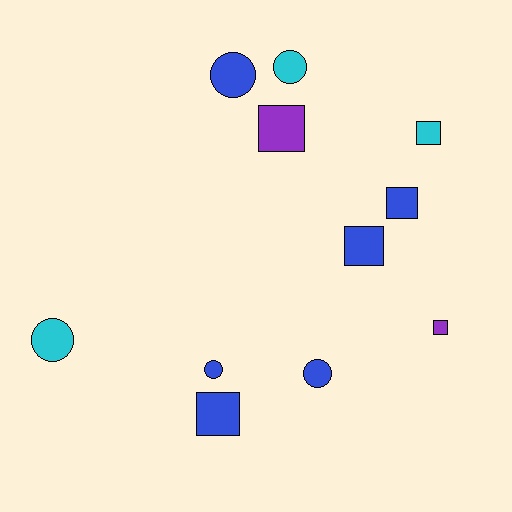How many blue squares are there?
There are 3 blue squares.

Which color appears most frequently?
Blue, with 6 objects.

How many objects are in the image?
There are 11 objects.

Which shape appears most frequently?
Square, with 6 objects.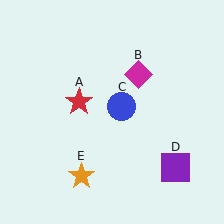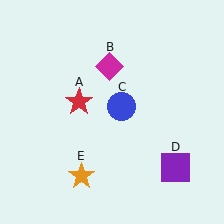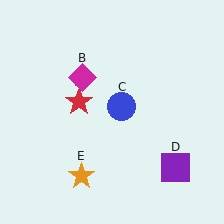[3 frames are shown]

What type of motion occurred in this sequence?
The magenta diamond (object B) rotated counterclockwise around the center of the scene.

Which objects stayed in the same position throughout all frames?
Red star (object A) and blue circle (object C) and purple square (object D) and orange star (object E) remained stationary.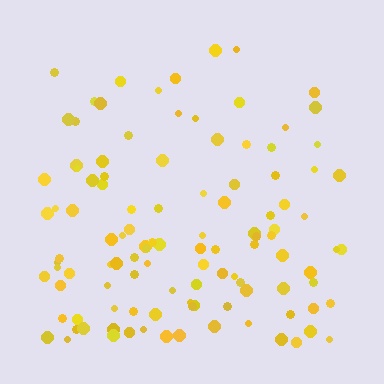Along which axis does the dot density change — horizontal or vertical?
Vertical.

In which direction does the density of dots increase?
From top to bottom, with the bottom side densest.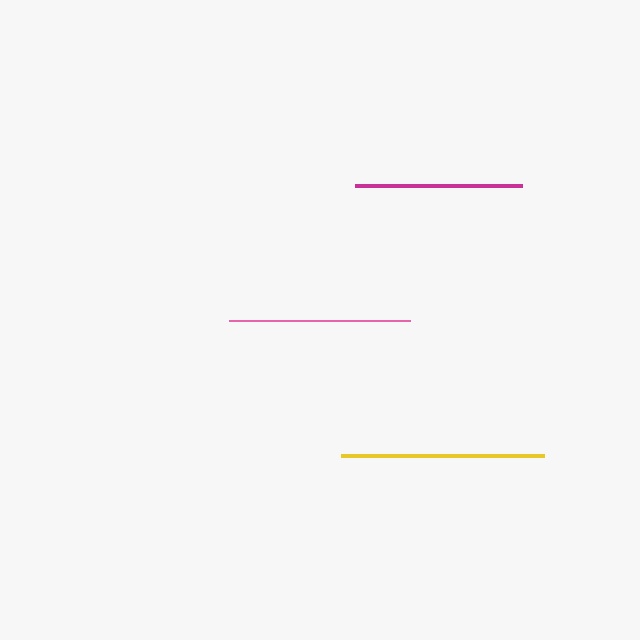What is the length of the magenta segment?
The magenta segment is approximately 167 pixels long.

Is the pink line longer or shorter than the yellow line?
The yellow line is longer than the pink line.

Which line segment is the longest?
The yellow line is the longest at approximately 203 pixels.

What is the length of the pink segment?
The pink segment is approximately 181 pixels long.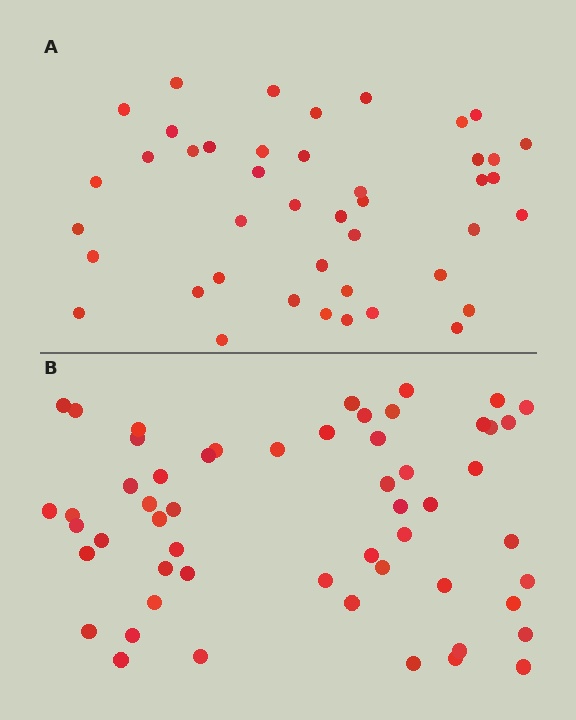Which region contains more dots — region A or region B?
Region B (the bottom region) has more dots.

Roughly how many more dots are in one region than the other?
Region B has roughly 12 or so more dots than region A.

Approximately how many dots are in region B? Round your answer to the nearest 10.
About 60 dots. (The exact count is 55, which rounds to 60.)